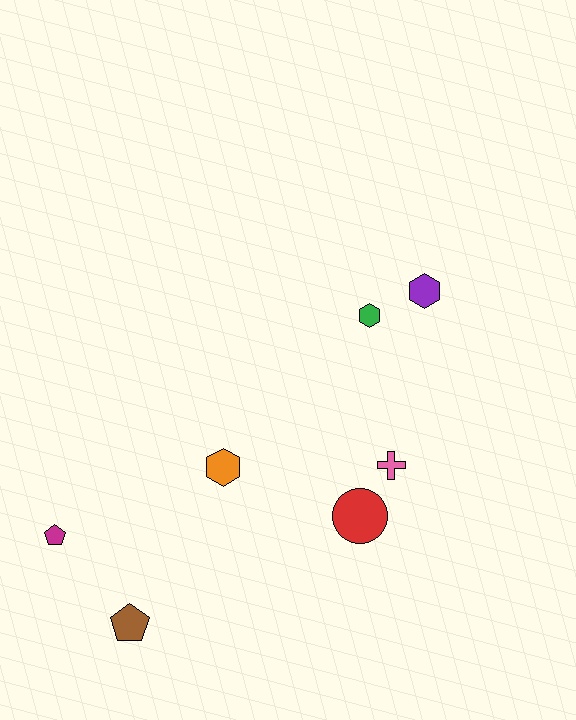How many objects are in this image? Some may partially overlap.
There are 7 objects.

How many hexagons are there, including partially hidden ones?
There are 3 hexagons.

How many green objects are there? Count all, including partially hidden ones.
There is 1 green object.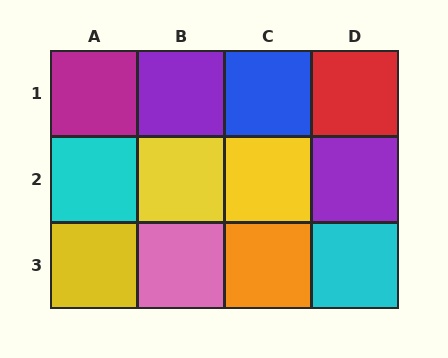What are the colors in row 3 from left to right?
Yellow, pink, orange, cyan.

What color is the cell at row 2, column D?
Purple.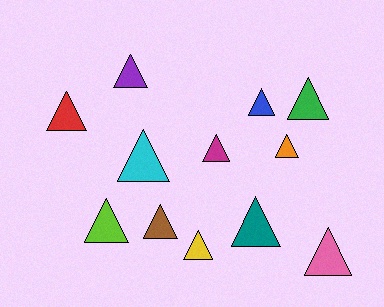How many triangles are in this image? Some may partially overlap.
There are 12 triangles.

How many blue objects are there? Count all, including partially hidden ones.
There is 1 blue object.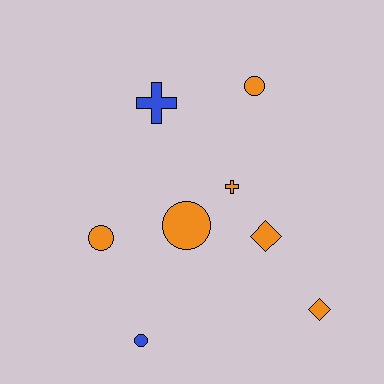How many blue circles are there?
There is 1 blue circle.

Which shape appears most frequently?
Circle, with 4 objects.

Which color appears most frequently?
Orange, with 6 objects.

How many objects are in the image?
There are 8 objects.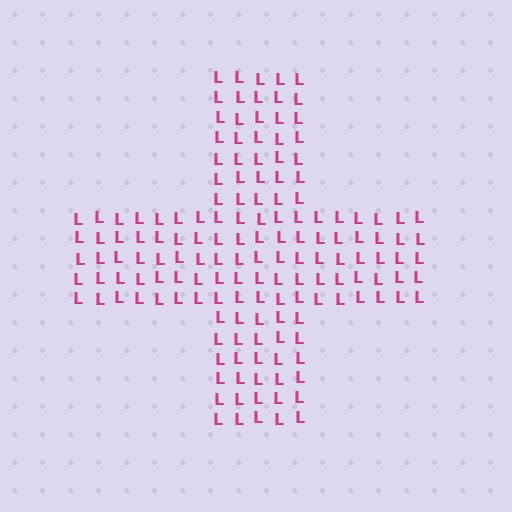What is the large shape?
The large shape is a cross.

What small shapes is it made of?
It is made of small letter L's.